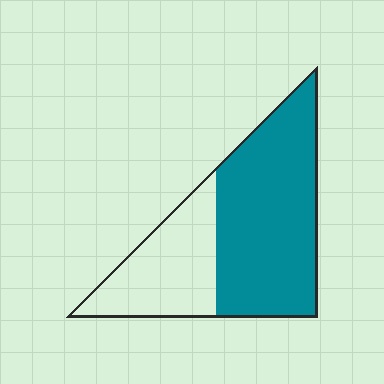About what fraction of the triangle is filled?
About five eighths (5/8).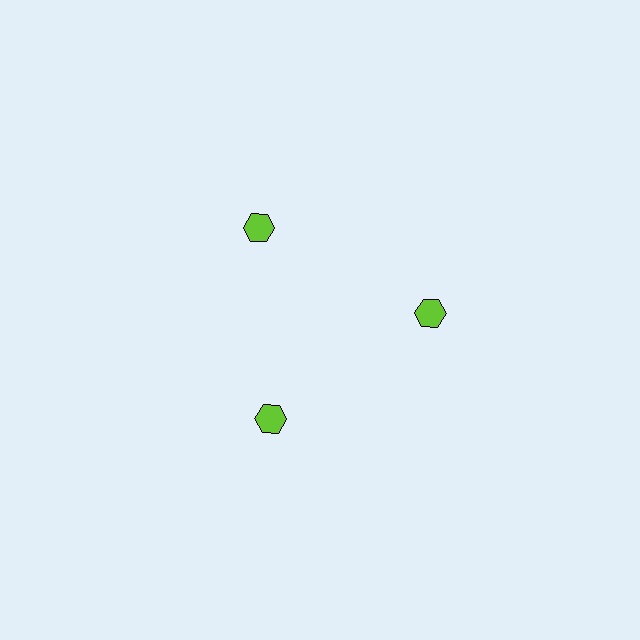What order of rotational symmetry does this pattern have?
This pattern has 3-fold rotational symmetry.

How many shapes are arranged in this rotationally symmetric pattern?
There are 3 shapes, arranged in 3 groups of 1.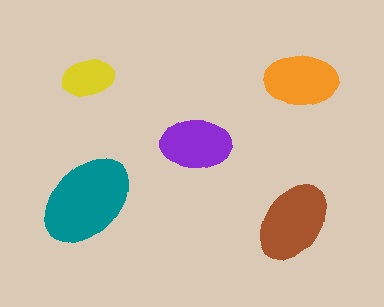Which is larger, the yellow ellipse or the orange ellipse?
The orange one.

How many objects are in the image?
There are 5 objects in the image.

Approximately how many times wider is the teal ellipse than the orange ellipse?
About 1.5 times wider.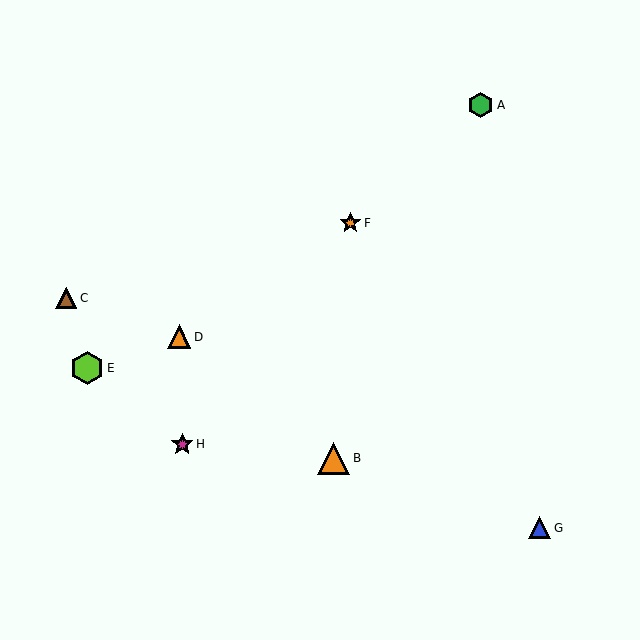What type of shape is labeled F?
Shape F is an orange star.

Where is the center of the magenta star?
The center of the magenta star is at (182, 444).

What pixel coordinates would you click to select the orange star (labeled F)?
Click at (350, 223) to select the orange star F.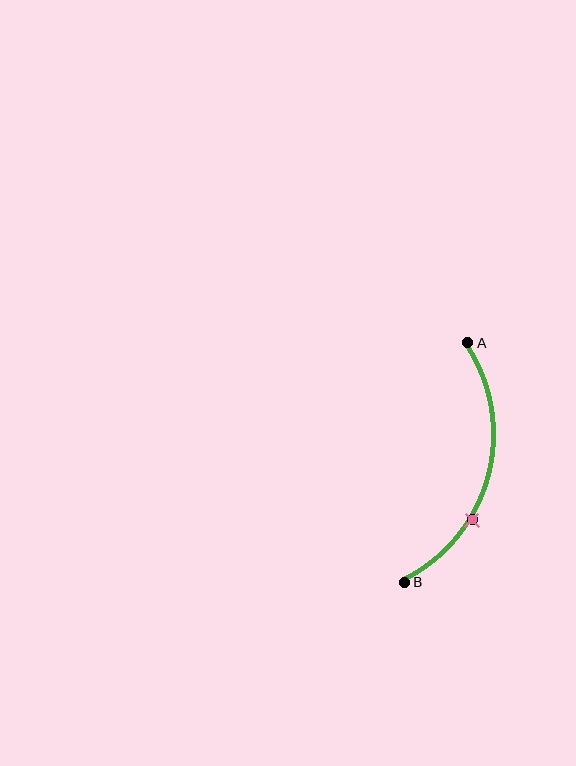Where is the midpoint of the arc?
The arc midpoint is the point on the curve farthest from the straight line joining A and B. It sits to the right of that line.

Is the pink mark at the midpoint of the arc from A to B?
No. The pink mark lies on the arc but is closer to endpoint B. The arc midpoint would be at the point on the curve equidistant along the arc from both A and B.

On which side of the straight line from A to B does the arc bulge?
The arc bulges to the right of the straight line connecting A and B.